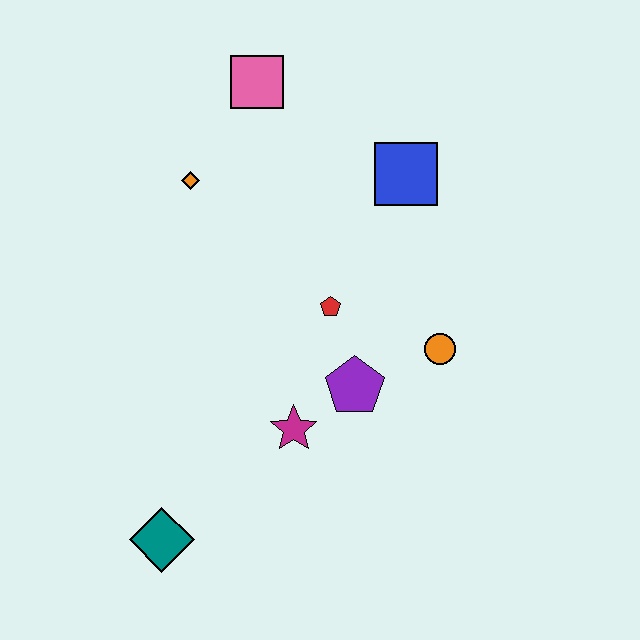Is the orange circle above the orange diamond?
No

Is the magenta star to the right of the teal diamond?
Yes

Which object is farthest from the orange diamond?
The teal diamond is farthest from the orange diamond.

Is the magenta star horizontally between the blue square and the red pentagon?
No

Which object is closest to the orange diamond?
The pink square is closest to the orange diamond.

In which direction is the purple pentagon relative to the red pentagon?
The purple pentagon is below the red pentagon.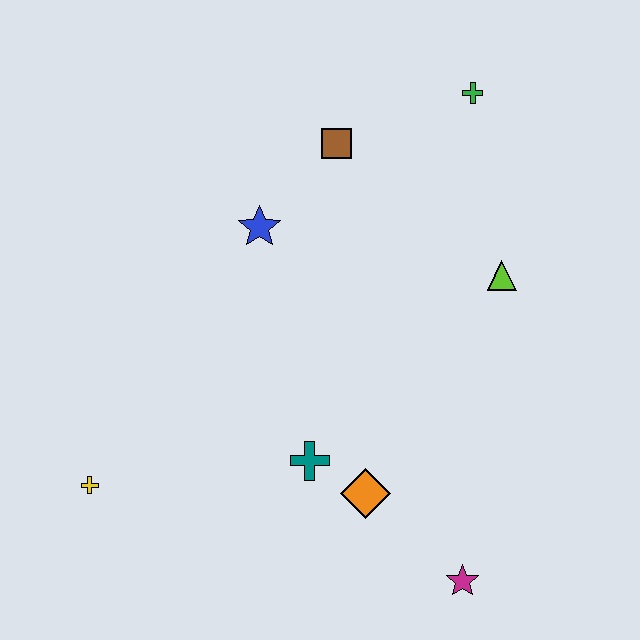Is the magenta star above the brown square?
No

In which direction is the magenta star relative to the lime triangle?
The magenta star is below the lime triangle.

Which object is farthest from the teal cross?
The green cross is farthest from the teal cross.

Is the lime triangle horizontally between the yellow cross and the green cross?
No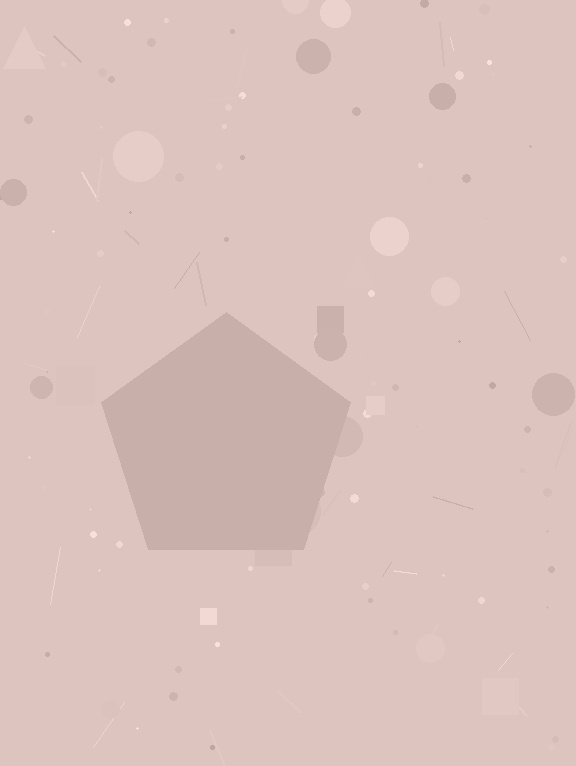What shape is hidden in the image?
A pentagon is hidden in the image.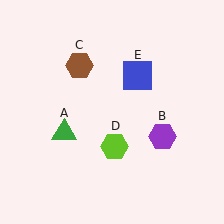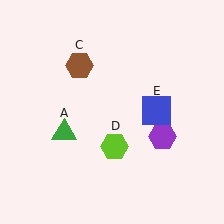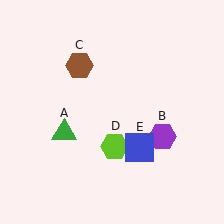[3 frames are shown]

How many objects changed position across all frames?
1 object changed position: blue square (object E).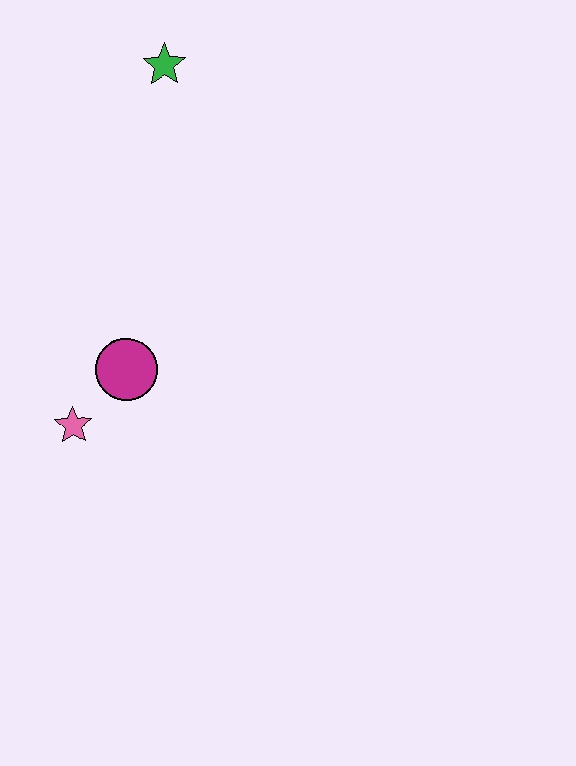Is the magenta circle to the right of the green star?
No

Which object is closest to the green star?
The magenta circle is closest to the green star.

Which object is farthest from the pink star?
The green star is farthest from the pink star.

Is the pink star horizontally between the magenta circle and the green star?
No